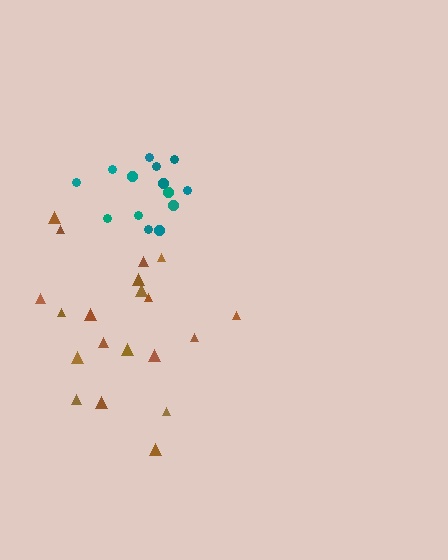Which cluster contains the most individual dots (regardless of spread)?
Brown (20).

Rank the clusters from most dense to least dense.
teal, brown.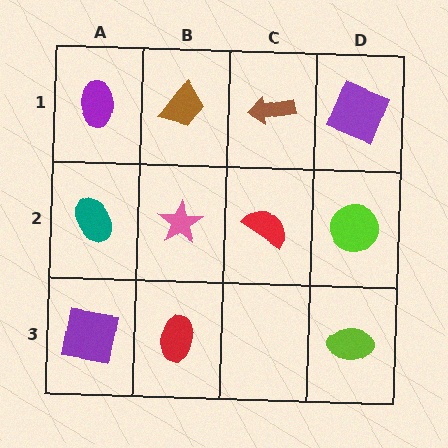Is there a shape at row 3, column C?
No, that cell is empty.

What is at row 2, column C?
A red semicircle.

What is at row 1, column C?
A brown arrow.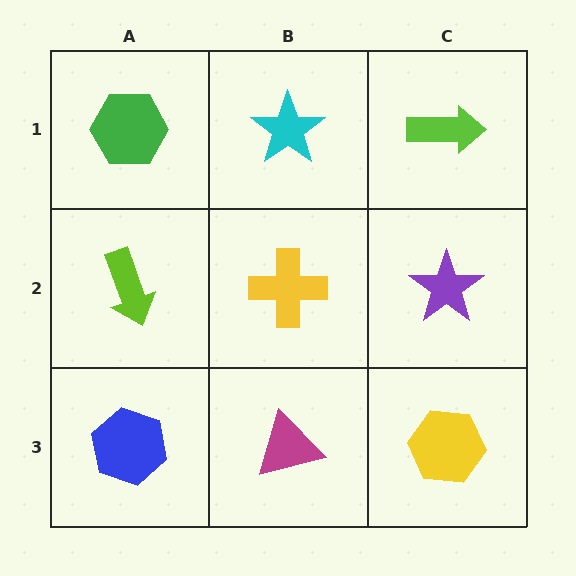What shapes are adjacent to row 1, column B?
A yellow cross (row 2, column B), a green hexagon (row 1, column A), a lime arrow (row 1, column C).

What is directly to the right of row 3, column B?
A yellow hexagon.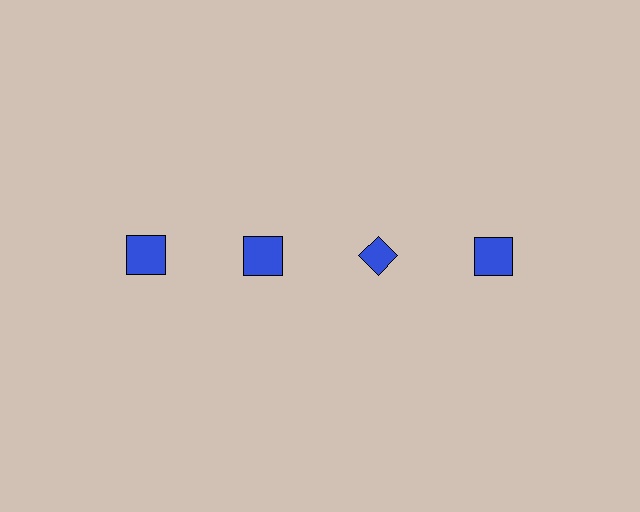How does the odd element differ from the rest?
It has a different shape: diamond instead of square.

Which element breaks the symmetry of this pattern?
The blue diamond in the top row, center column breaks the symmetry. All other shapes are blue squares.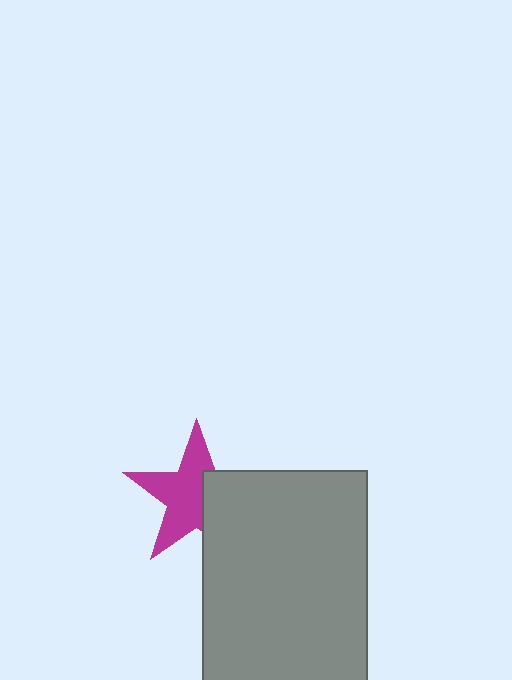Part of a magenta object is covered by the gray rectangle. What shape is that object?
It is a star.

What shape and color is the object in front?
The object in front is a gray rectangle.